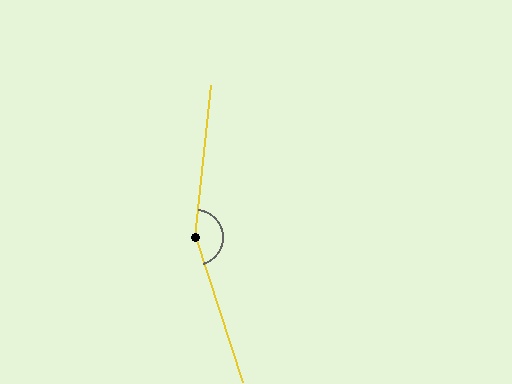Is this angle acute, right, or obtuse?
It is obtuse.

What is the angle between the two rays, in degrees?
Approximately 156 degrees.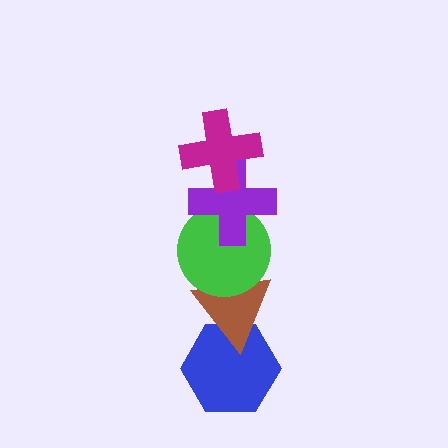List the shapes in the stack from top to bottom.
From top to bottom: the magenta cross, the purple cross, the green circle, the brown triangle, the blue hexagon.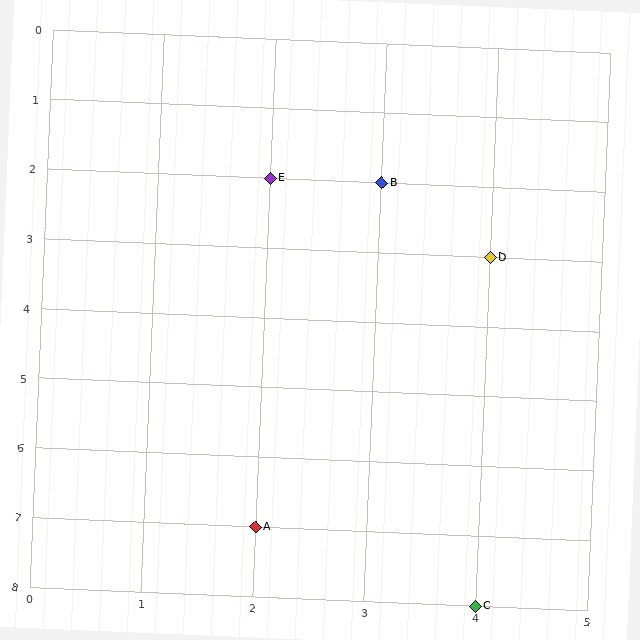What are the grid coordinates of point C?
Point C is at grid coordinates (4, 8).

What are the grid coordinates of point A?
Point A is at grid coordinates (2, 7).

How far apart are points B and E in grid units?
Points B and E are 1 column apart.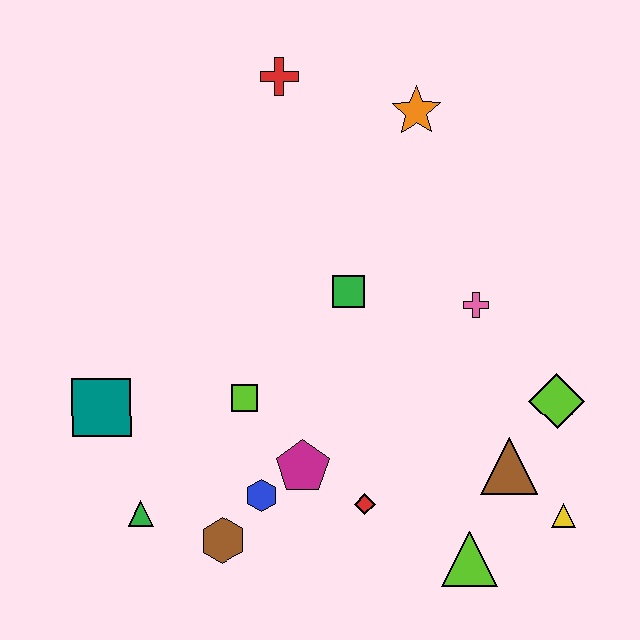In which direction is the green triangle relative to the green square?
The green triangle is below the green square.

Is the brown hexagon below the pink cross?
Yes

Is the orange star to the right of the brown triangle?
No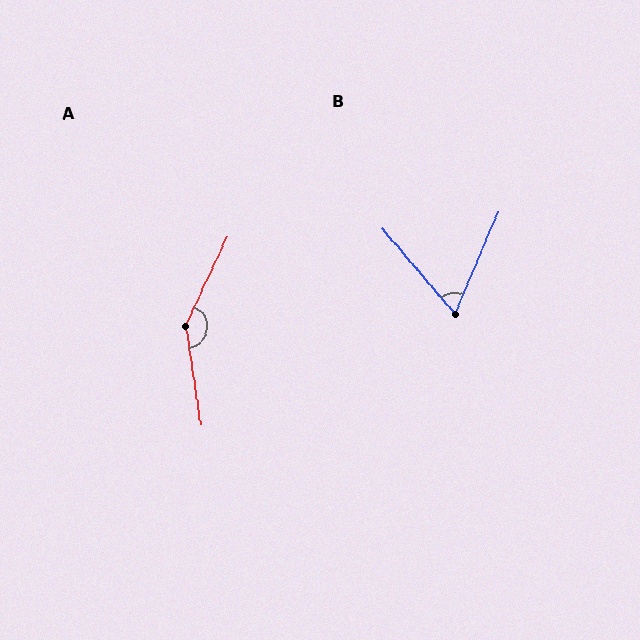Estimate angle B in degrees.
Approximately 63 degrees.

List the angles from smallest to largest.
B (63°), A (146°).